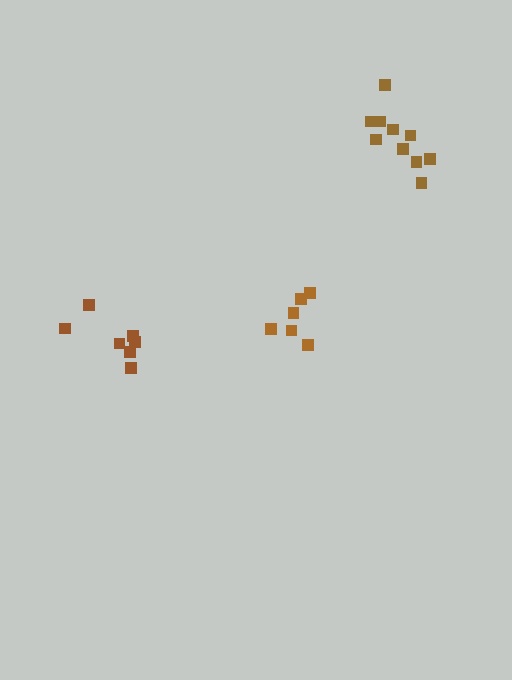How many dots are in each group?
Group 1: 7 dots, Group 2: 10 dots, Group 3: 6 dots (23 total).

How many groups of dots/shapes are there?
There are 3 groups.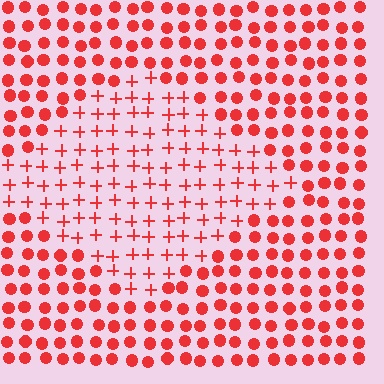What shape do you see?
I see a diamond.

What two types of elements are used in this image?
The image uses plus signs inside the diamond region and circles outside it.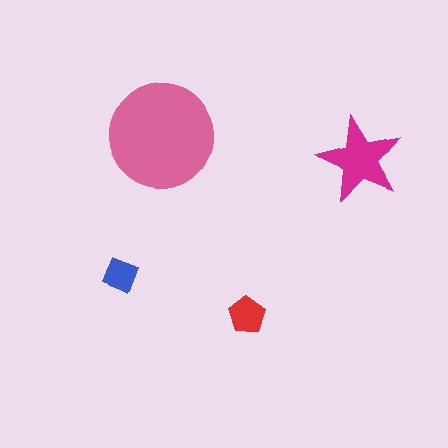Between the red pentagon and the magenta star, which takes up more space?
The magenta star.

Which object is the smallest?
The blue diamond.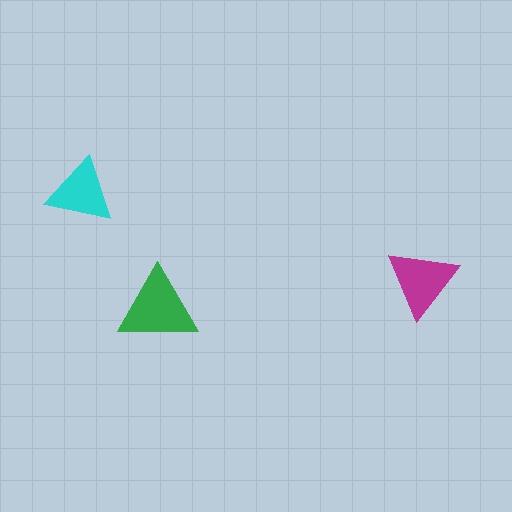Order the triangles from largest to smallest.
the green one, the magenta one, the cyan one.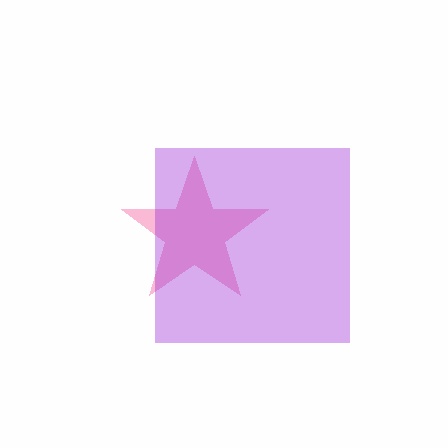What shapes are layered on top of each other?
The layered shapes are: a pink star, a purple square.